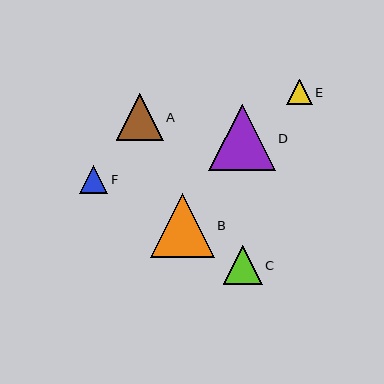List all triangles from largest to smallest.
From largest to smallest: D, B, A, C, F, E.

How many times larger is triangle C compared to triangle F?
Triangle C is approximately 1.4 times the size of triangle F.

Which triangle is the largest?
Triangle D is the largest with a size of approximately 67 pixels.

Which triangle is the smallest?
Triangle E is the smallest with a size of approximately 25 pixels.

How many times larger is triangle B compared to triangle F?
Triangle B is approximately 2.3 times the size of triangle F.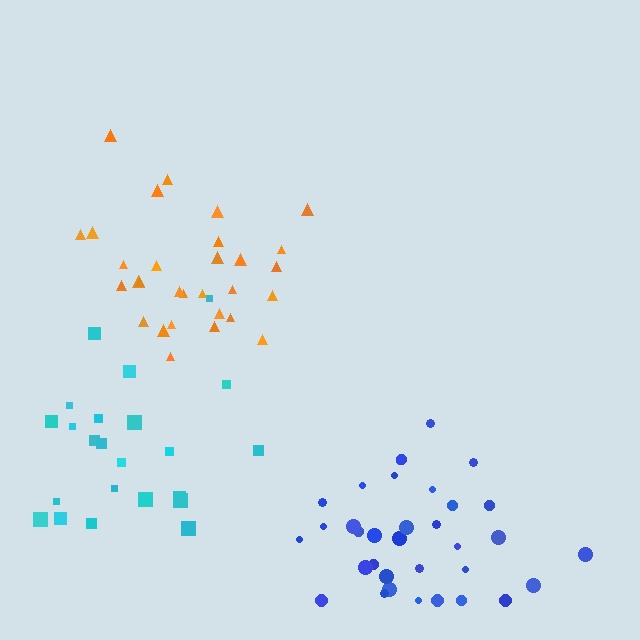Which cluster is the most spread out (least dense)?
Cyan.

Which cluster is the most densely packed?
Blue.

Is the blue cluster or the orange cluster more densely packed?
Blue.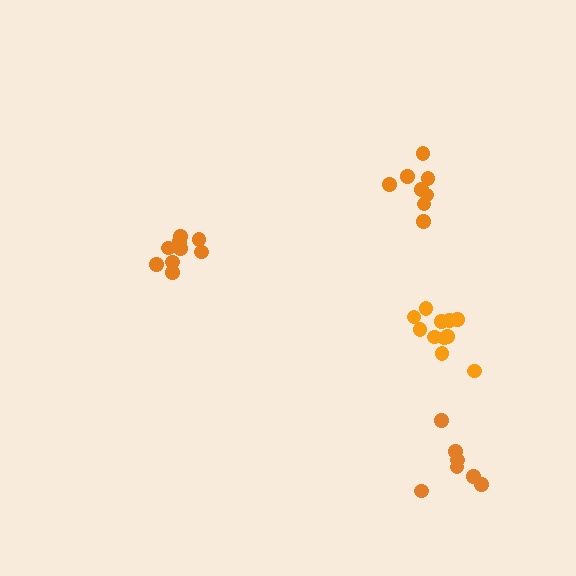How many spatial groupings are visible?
There are 4 spatial groupings.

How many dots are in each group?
Group 1: 9 dots, Group 2: 8 dots, Group 3: 11 dots, Group 4: 7 dots (35 total).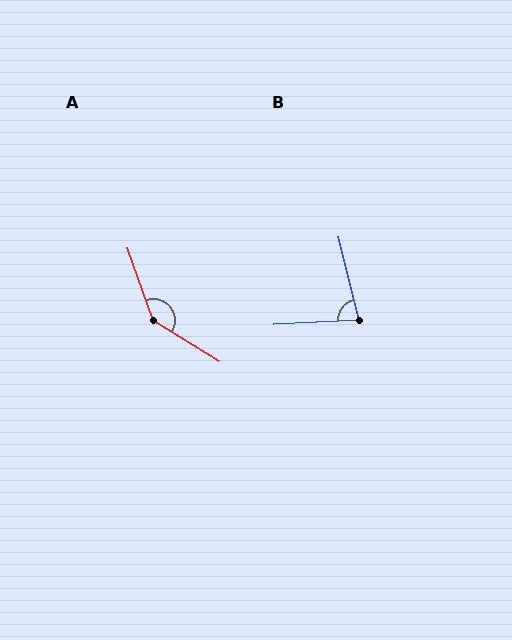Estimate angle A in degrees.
Approximately 141 degrees.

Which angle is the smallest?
B, at approximately 80 degrees.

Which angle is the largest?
A, at approximately 141 degrees.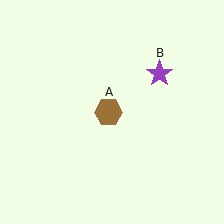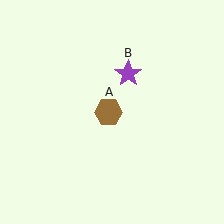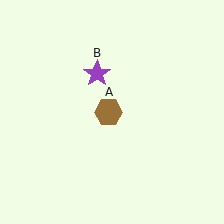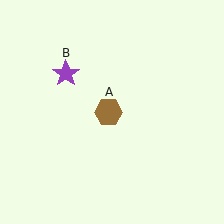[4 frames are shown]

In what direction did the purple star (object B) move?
The purple star (object B) moved left.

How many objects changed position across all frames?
1 object changed position: purple star (object B).